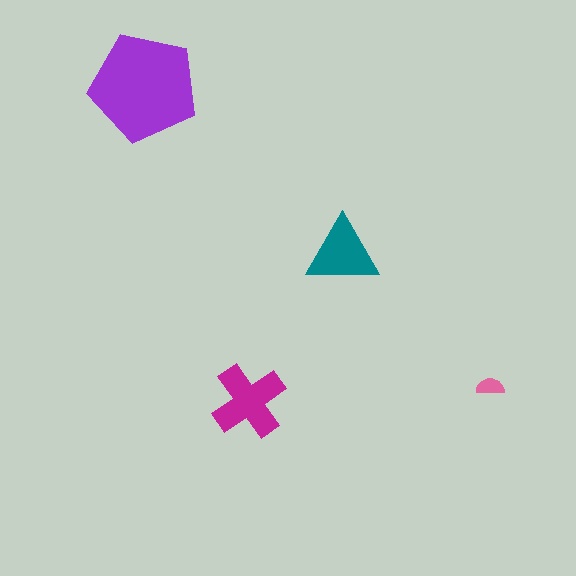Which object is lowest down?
The magenta cross is bottommost.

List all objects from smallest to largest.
The pink semicircle, the teal triangle, the magenta cross, the purple pentagon.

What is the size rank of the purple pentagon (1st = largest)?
1st.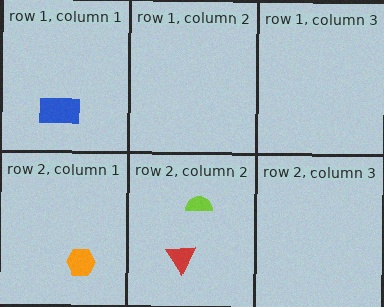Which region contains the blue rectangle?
The row 1, column 1 region.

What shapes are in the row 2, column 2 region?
The red triangle, the lime semicircle.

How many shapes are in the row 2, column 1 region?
1.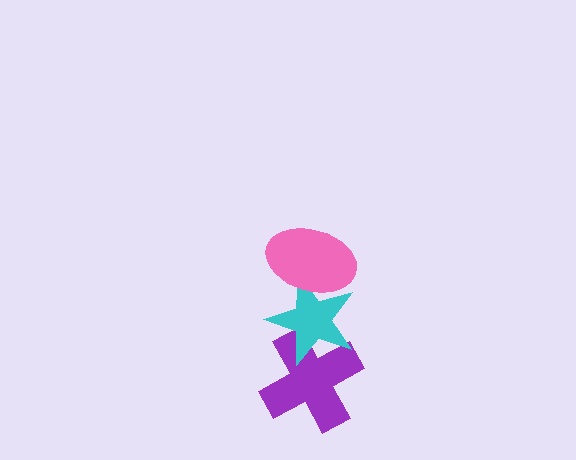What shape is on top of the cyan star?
The pink ellipse is on top of the cyan star.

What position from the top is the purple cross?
The purple cross is 3rd from the top.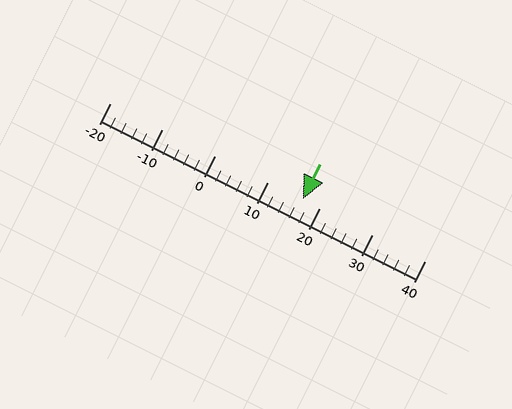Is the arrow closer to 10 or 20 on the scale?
The arrow is closer to 20.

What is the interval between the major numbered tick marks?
The major tick marks are spaced 10 units apart.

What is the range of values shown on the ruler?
The ruler shows values from -20 to 40.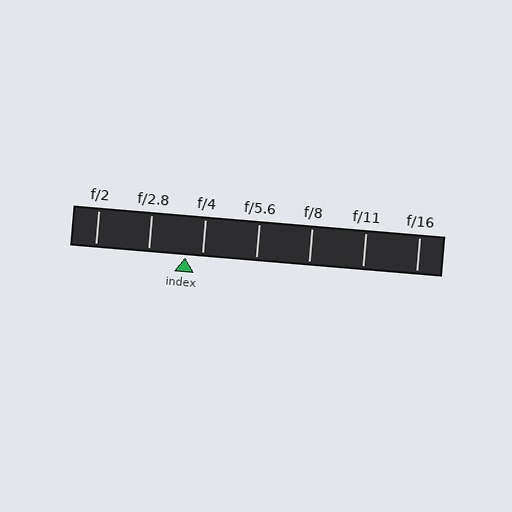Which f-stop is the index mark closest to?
The index mark is closest to f/4.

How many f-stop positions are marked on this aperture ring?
There are 7 f-stop positions marked.